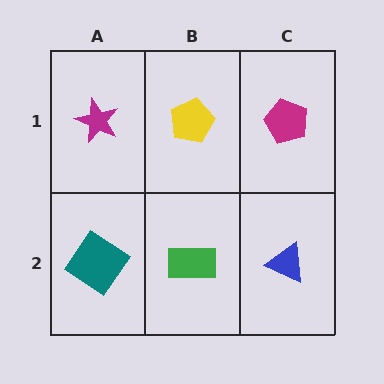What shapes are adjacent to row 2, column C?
A magenta pentagon (row 1, column C), a green rectangle (row 2, column B).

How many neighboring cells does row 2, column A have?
2.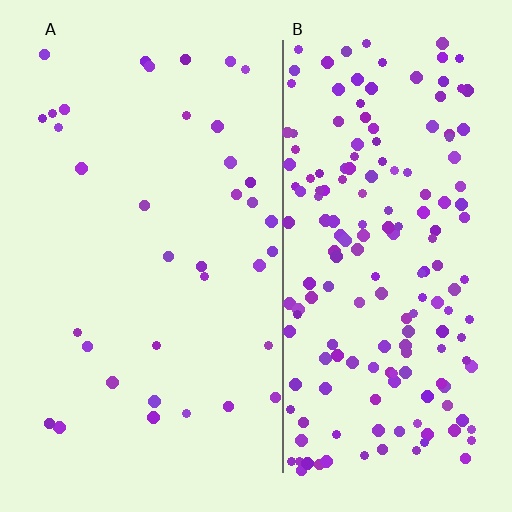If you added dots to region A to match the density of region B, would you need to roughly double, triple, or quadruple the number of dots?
Approximately quadruple.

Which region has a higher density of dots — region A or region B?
B (the right).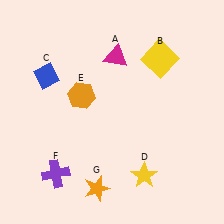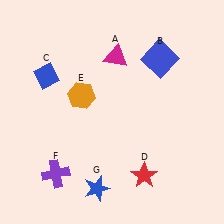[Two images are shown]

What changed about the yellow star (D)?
In Image 1, D is yellow. In Image 2, it changed to red.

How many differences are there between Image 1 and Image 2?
There are 3 differences between the two images.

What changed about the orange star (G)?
In Image 1, G is orange. In Image 2, it changed to blue.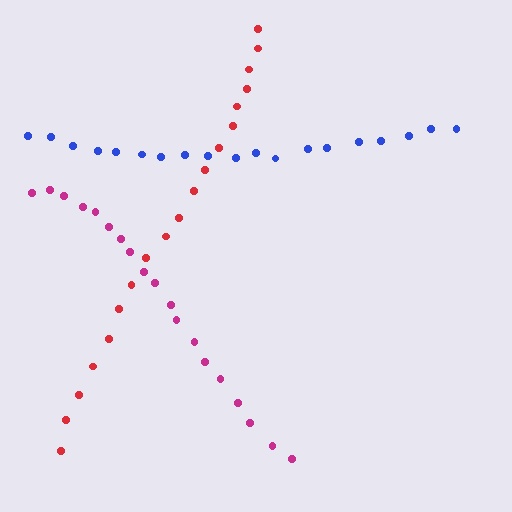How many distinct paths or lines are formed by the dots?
There are 3 distinct paths.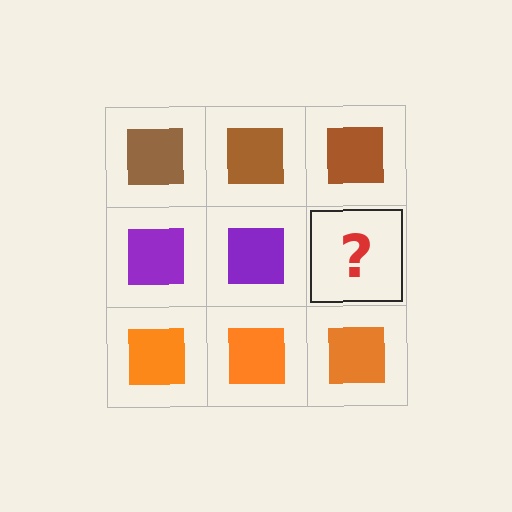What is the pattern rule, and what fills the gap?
The rule is that each row has a consistent color. The gap should be filled with a purple square.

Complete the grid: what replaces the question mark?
The question mark should be replaced with a purple square.